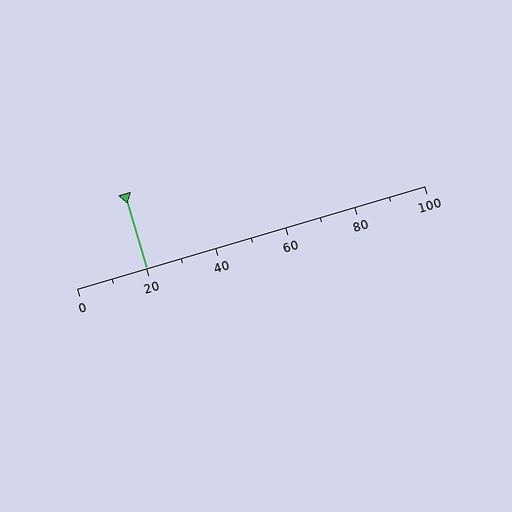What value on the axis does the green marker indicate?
The marker indicates approximately 20.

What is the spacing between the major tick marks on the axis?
The major ticks are spaced 20 apart.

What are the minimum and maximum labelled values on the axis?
The axis runs from 0 to 100.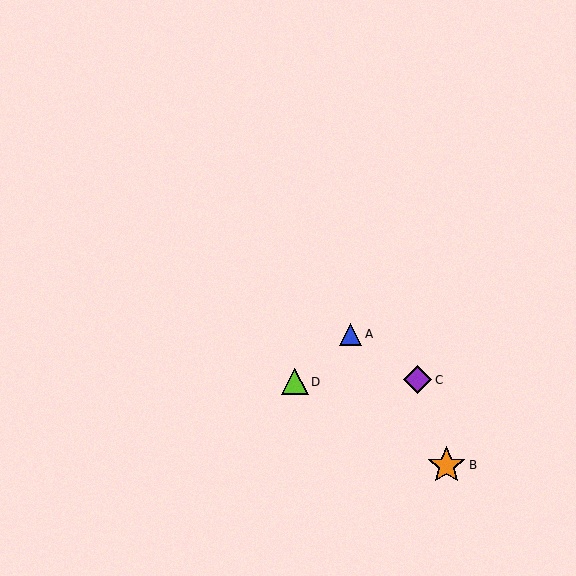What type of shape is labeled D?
Shape D is a lime triangle.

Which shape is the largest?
The orange star (labeled B) is the largest.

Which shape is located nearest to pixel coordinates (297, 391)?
The lime triangle (labeled D) at (295, 382) is nearest to that location.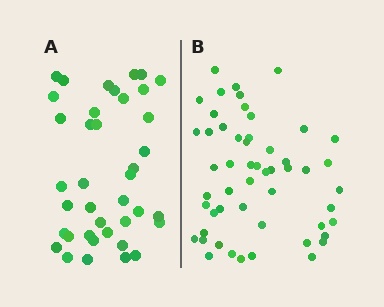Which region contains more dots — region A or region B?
Region B (the right region) has more dots.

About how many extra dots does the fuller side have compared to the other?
Region B has approximately 15 more dots than region A.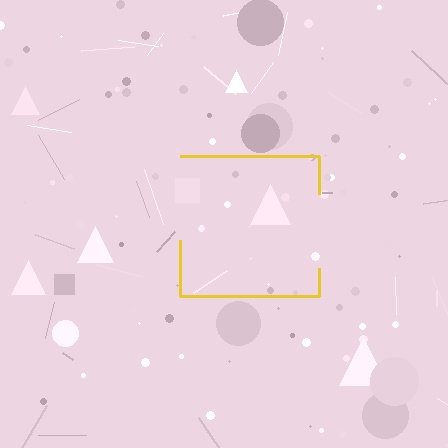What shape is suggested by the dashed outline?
The dashed outline suggests a square.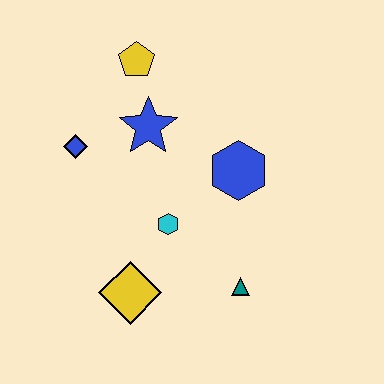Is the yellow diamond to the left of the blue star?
Yes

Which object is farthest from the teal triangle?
The yellow pentagon is farthest from the teal triangle.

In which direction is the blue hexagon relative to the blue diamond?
The blue hexagon is to the right of the blue diamond.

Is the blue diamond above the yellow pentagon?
No